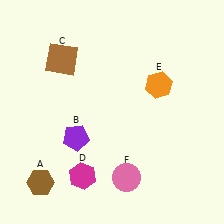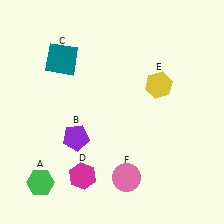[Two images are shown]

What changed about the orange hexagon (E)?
In Image 1, E is orange. In Image 2, it changed to yellow.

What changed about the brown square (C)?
In Image 1, C is brown. In Image 2, it changed to teal.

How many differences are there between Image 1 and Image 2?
There are 3 differences between the two images.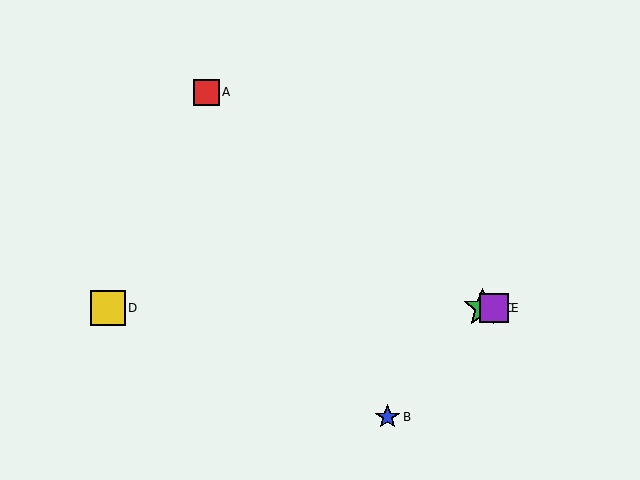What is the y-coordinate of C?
Object C is at y≈308.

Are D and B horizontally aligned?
No, D is at y≈308 and B is at y≈417.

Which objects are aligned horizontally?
Objects C, D, E are aligned horizontally.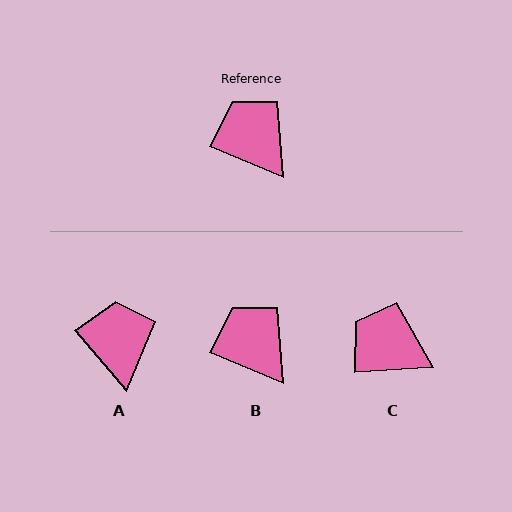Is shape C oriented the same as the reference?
No, it is off by about 25 degrees.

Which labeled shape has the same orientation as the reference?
B.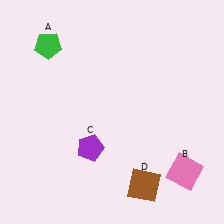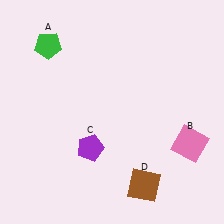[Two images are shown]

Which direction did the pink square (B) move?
The pink square (B) moved up.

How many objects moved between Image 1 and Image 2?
1 object moved between the two images.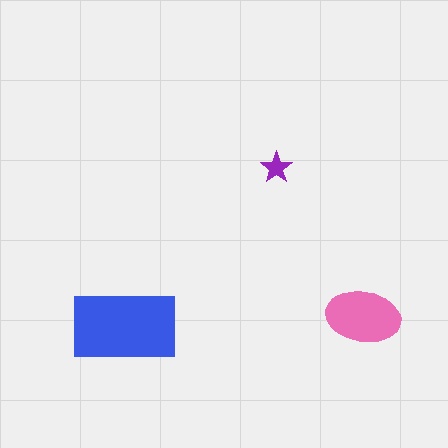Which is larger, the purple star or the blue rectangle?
The blue rectangle.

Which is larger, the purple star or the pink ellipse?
The pink ellipse.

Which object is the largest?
The blue rectangle.